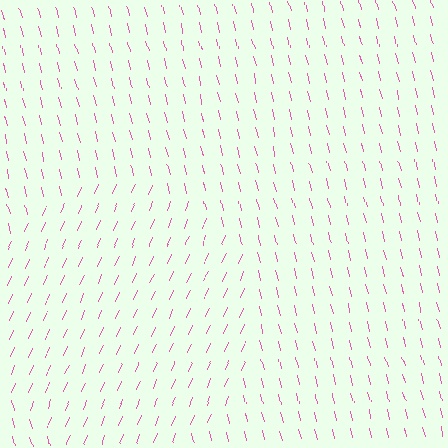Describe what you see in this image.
The image is filled with small pink line segments. A circle region in the image has lines oriented differently from the surrounding lines, creating a visible texture boundary.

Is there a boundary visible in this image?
Yes, there is a texture boundary formed by a change in line orientation.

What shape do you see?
I see a circle.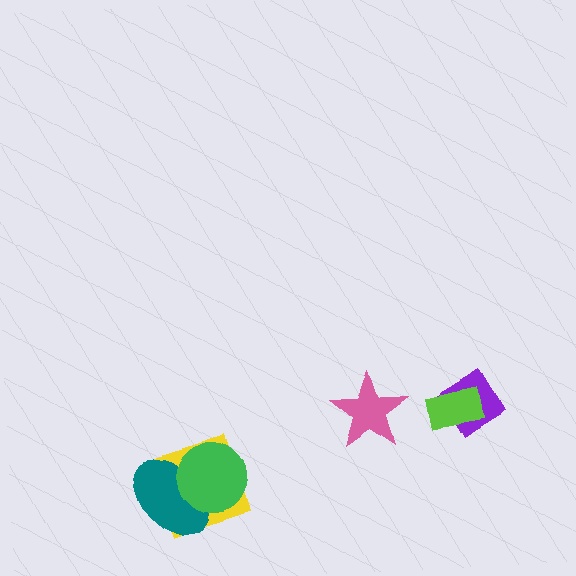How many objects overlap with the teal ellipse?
2 objects overlap with the teal ellipse.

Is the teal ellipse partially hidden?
Yes, it is partially covered by another shape.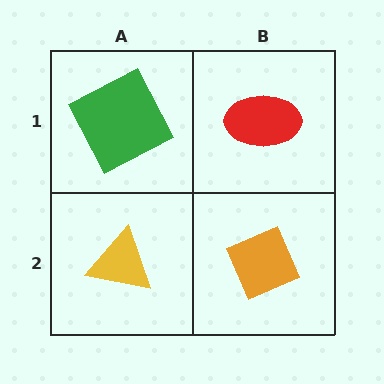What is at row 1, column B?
A red ellipse.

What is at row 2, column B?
An orange diamond.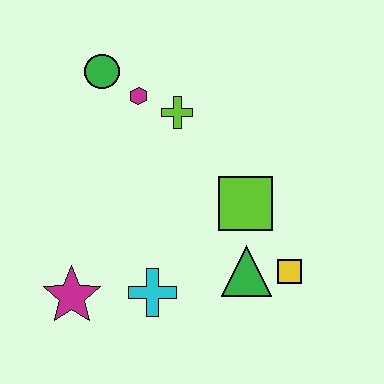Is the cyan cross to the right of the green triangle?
No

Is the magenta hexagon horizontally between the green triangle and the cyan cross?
No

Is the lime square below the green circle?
Yes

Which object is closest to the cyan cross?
The magenta star is closest to the cyan cross.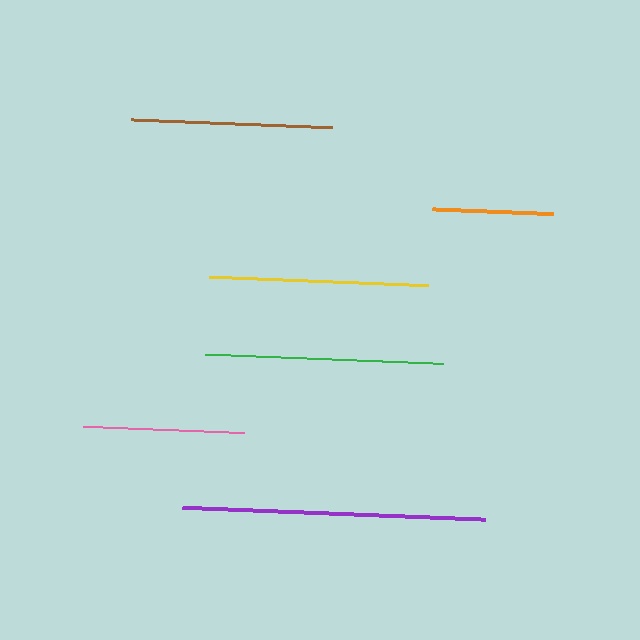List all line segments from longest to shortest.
From longest to shortest: purple, green, yellow, brown, pink, orange.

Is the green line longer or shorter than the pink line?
The green line is longer than the pink line.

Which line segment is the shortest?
The orange line is the shortest at approximately 122 pixels.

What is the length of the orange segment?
The orange segment is approximately 122 pixels long.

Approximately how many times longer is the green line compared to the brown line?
The green line is approximately 1.2 times the length of the brown line.